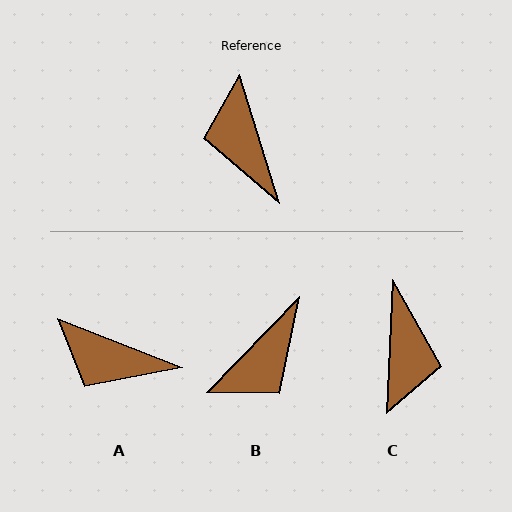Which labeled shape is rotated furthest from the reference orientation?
C, about 161 degrees away.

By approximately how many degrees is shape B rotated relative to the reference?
Approximately 119 degrees counter-clockwise.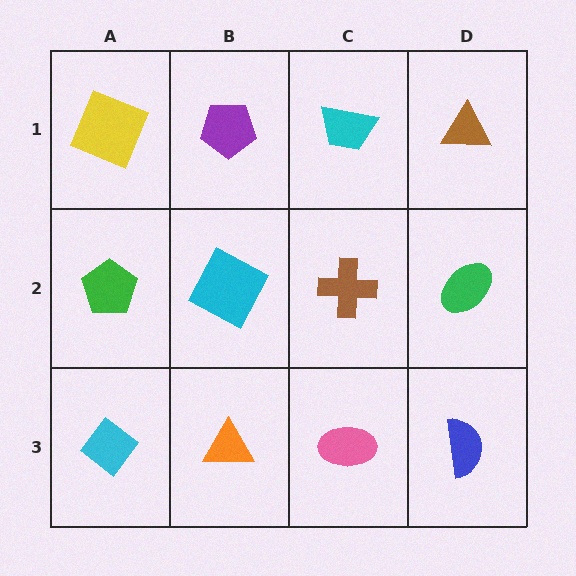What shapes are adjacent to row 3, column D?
A green ellipse (row 2, column D), a pink ellipse (row 3, column C).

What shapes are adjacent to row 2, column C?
A cyan trapezoid (row 1, column C), a pink ellipse (row 3, column C), a cyan square (row 2, column B), a green ellipse (row 2, column D).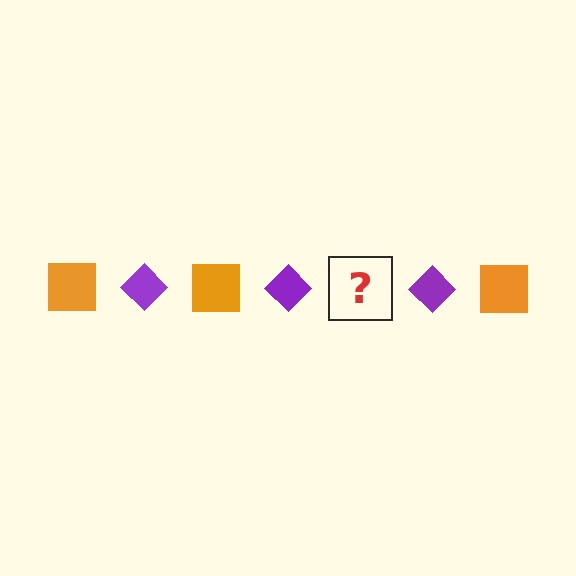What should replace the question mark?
The question mark should be replaced with an orange square.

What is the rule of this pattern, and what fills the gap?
The rule is that the pattern alternates between orange square and purple diamond. The gap should be filled with an orange square.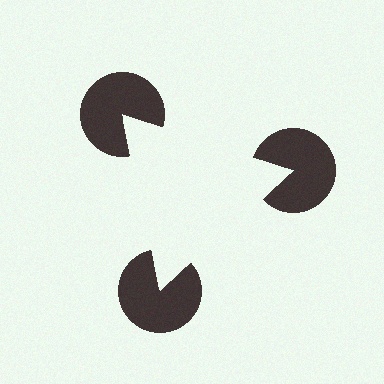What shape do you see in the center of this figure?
An illusory triangle — its edges are inferred from the aligned wedge cuts in the pac-man discs, not physically drawn.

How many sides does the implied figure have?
3 sides.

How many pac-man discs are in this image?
There are 3 — one at each vertex of the illusory triangle.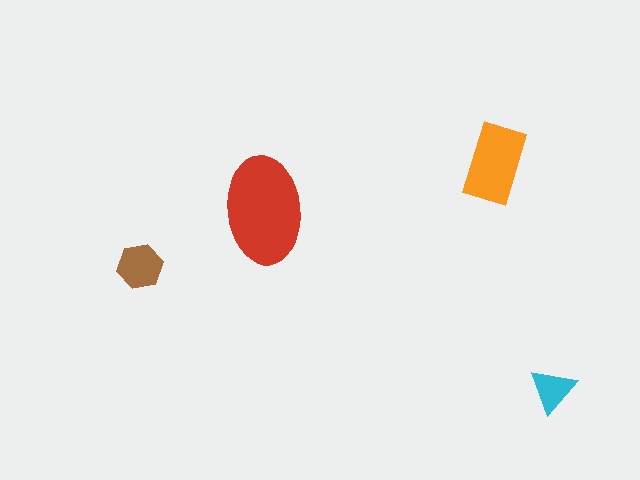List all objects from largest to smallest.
The red ellipse, the orange rectangle, the brown hexagon, the cyan triangle.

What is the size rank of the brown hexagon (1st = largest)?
3rd.